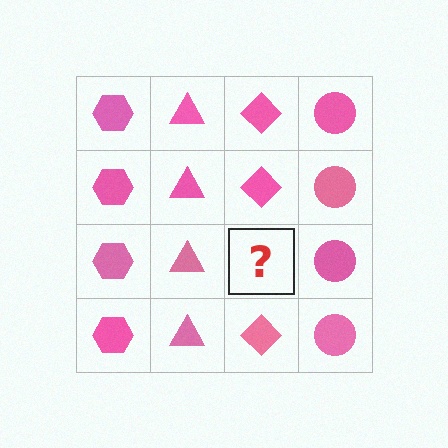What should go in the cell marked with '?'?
The missing cell should contain a pink diamond.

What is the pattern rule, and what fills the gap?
The rule is that each column has a consistent shape. The gap should be filled with a pink diamond.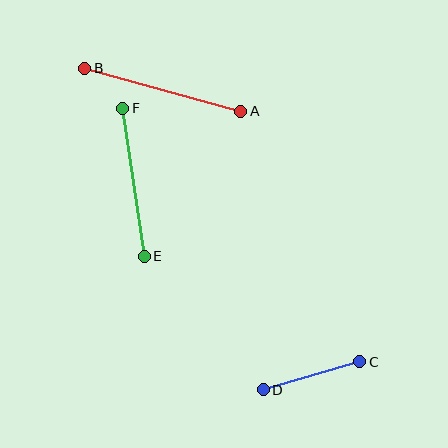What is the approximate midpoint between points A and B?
The midpoint is at approximately (163, 90) pixels.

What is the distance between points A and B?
The distance is approximately 162 pixels.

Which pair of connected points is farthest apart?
Points A and B are farthest apart.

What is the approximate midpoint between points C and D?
The midpoint is at approximately (311, 376) pixels.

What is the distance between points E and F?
The distance is approximately 150 pixels.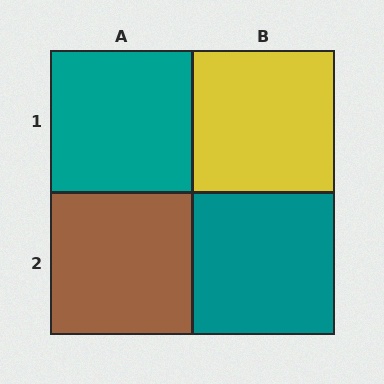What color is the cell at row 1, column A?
Teal.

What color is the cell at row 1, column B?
Yellow.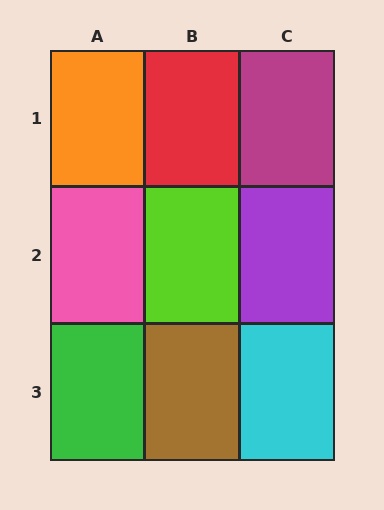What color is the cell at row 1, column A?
Orange.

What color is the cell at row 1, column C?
Magenta.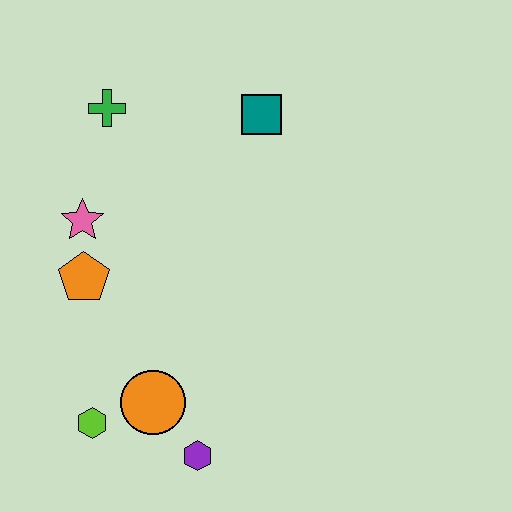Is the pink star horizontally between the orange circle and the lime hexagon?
No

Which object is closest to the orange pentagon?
The pink star is closest to the orange pentagon.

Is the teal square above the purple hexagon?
Yes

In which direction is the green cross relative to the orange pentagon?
The green cross is above the orange pentagon.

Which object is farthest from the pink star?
The purple hexagon is farthest from the pink star.